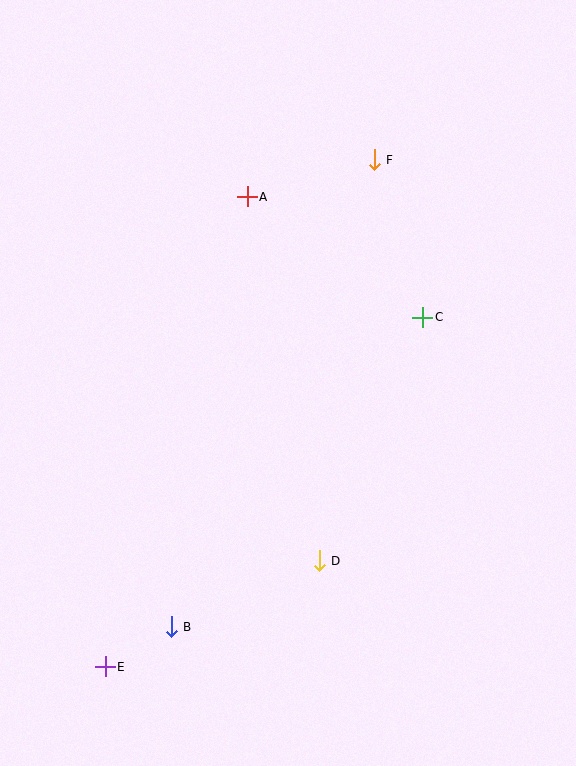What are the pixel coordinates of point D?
Point D is at (319, 561).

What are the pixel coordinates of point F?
Point F is at (374, 160).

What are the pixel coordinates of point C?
Point C is at (423, 317).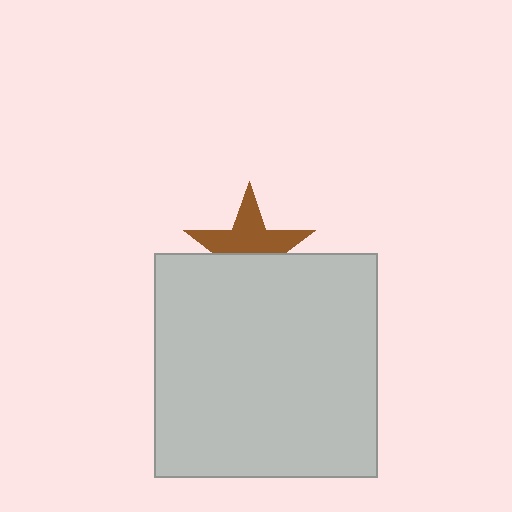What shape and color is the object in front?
The object in front is a light gray square.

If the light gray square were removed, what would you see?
You would see the complete brown star.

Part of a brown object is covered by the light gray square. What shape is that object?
It is a star.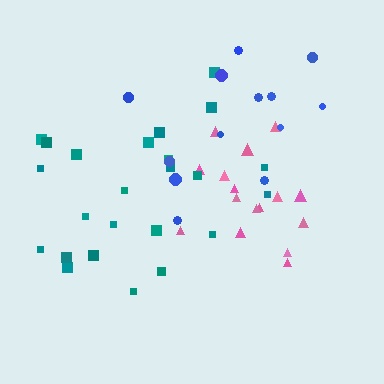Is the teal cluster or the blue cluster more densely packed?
Teal.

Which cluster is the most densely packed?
Pink.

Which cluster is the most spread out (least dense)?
Blue.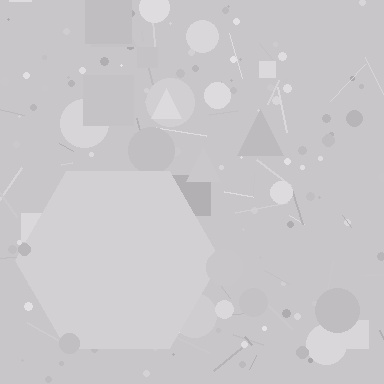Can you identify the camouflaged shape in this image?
The camouflaged shape is a hexagon.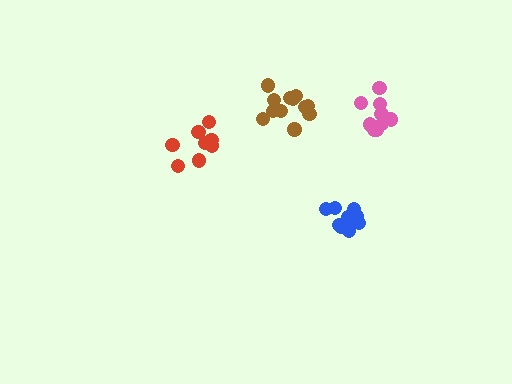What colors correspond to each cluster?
The clusters are colored: brown, blue, red, pink.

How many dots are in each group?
Group 1: 13 dots, Group 2: 10 dots, Group 3: 8 dots, Group 4: 9 dots (40 total).